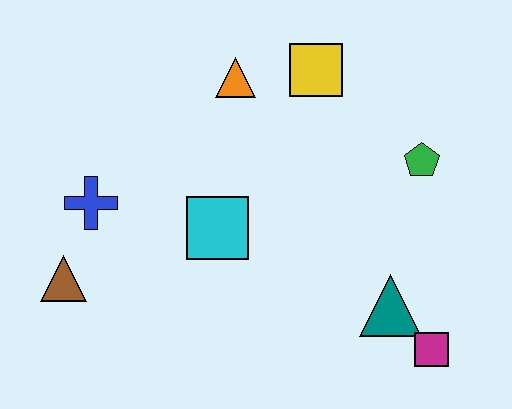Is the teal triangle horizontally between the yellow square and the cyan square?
No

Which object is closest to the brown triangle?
The blue cross is closest to the brown triangle.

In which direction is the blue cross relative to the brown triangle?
The blue cross is above the brown triangle.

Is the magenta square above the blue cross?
No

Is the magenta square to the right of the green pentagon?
Yes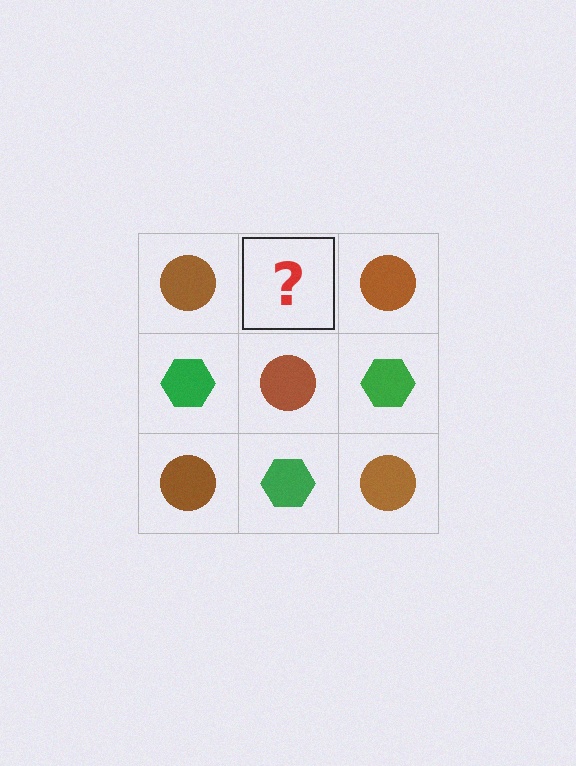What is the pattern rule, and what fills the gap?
The rule is that it alternates brown circle and green hexagon in a checkerboard pattern. The gap should be filled with a green hexagon.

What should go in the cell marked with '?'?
The missing cell should contain a green hexagon.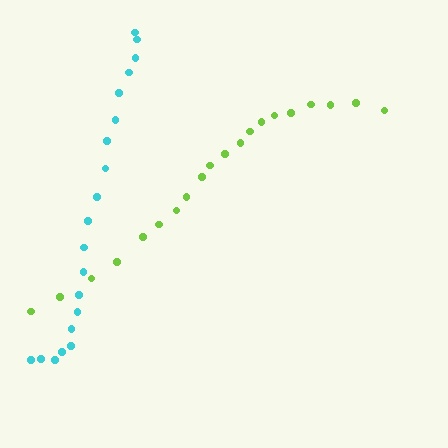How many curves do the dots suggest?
There are 2 distinct paths.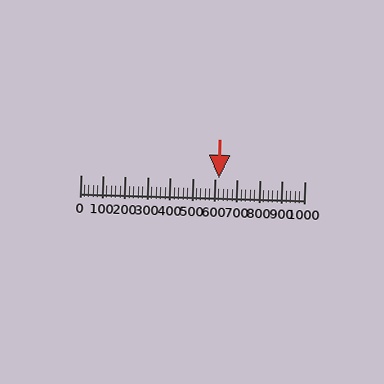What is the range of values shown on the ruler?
The ruler shows values from 0 to 1000.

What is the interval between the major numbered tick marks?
The major tick marks are spaced 100 units apart.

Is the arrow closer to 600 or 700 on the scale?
The arrow is closer to 600.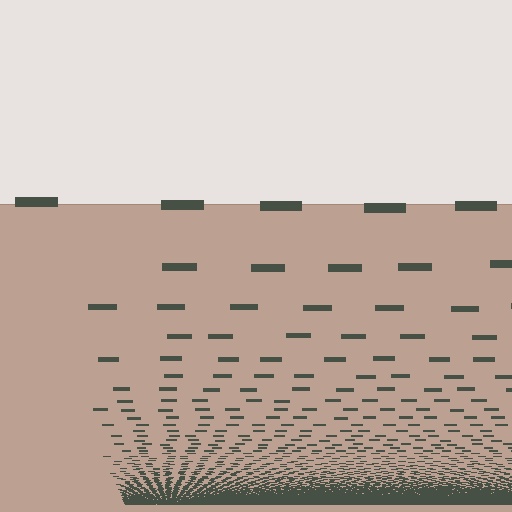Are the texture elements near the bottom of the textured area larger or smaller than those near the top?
Smaller. The gradient is inverted — elements near the bottom are smaller and denser.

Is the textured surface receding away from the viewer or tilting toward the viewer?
The surface appears to tilt toward the viewer. Texture elements get larger and sparser toward the top.